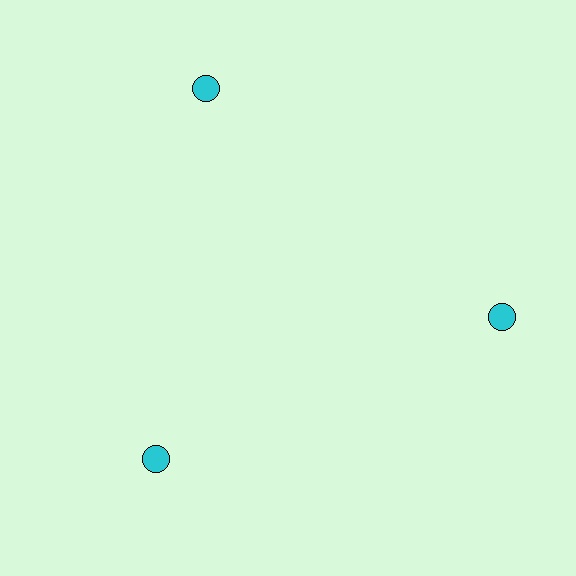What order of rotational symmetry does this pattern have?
This pattern has 3-fold rotational symmetry.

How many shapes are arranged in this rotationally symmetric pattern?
There are 3 shapes, arranged in 3 groups of 1.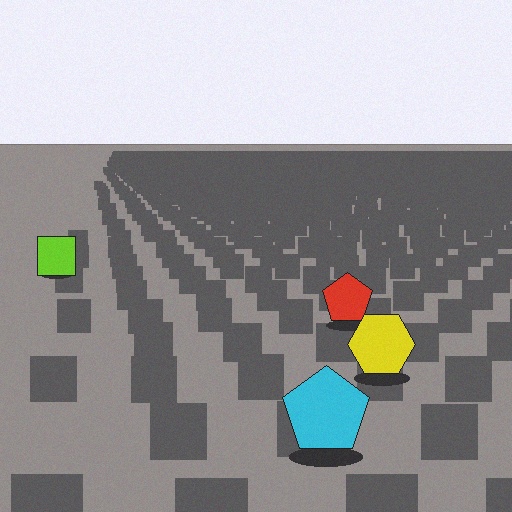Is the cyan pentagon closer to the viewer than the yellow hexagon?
Yes. The cyan pentagon is closer — you can tell from the texture gradient: the ground texture is coarser near it.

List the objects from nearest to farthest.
From nearest to farthest: the cyan pentagon, the yellow hexagon, the red pentagon, the lime square.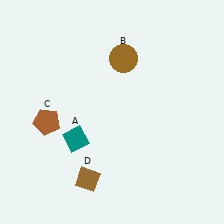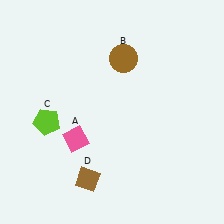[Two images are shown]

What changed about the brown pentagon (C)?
In Image 1, C is brown. In Image 2, it changed to lime.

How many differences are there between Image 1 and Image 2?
There are 2 differences between the two images.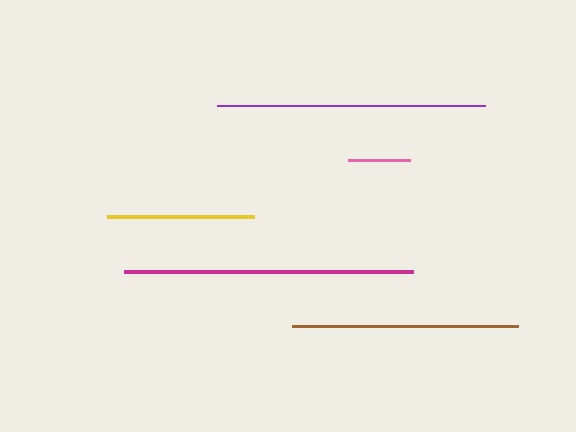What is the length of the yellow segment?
The yellow segment is approximately 146 pixels long.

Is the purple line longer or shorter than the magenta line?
The magenta line is longer than the purple line.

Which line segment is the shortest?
The pink line is the shortest at approximately 62 pixels.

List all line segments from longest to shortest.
From longest to shortest: magenta, purple, brown, yellow, pink.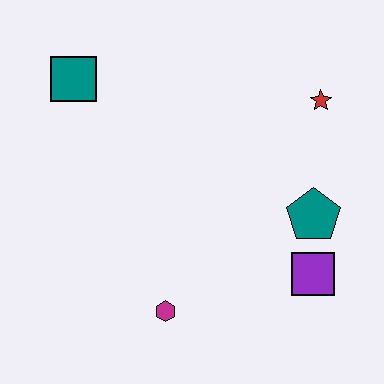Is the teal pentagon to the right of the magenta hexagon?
Yes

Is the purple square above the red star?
No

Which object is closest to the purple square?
The teal pentagon is closest to the purple square.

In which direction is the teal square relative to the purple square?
The teal square is to the left of the purple square.